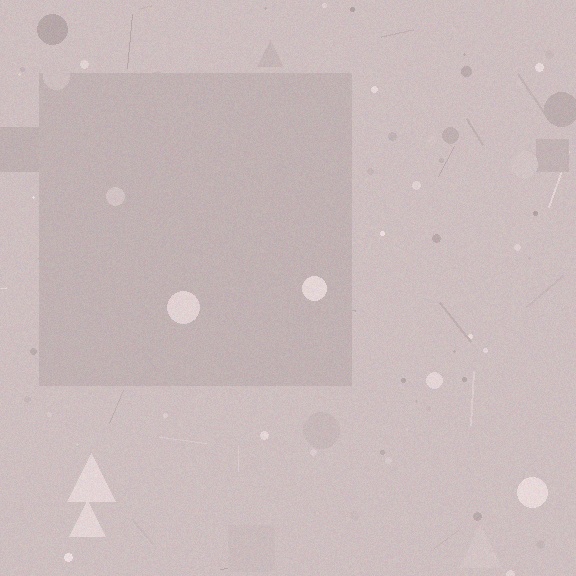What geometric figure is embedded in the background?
A square is embedded in the background.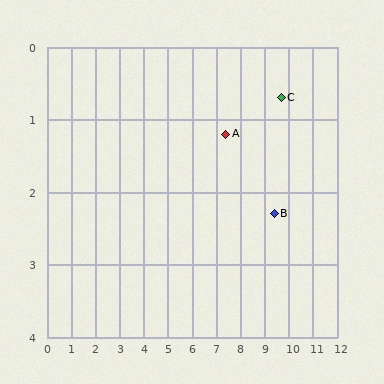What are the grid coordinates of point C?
Point C is at approximately (9.7, 0.7).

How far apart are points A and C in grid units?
Points A and C are about 2.4 grid units apart.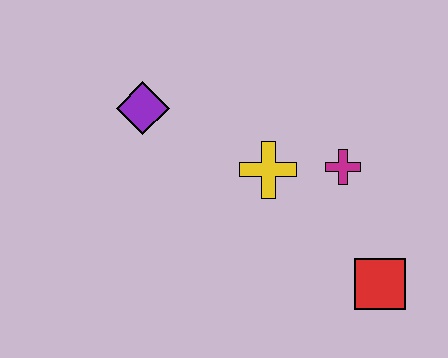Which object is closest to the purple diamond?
The yellow cross is closest to the purple diamond.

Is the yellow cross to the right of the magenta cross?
No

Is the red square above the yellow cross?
No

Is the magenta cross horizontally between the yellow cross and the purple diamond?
No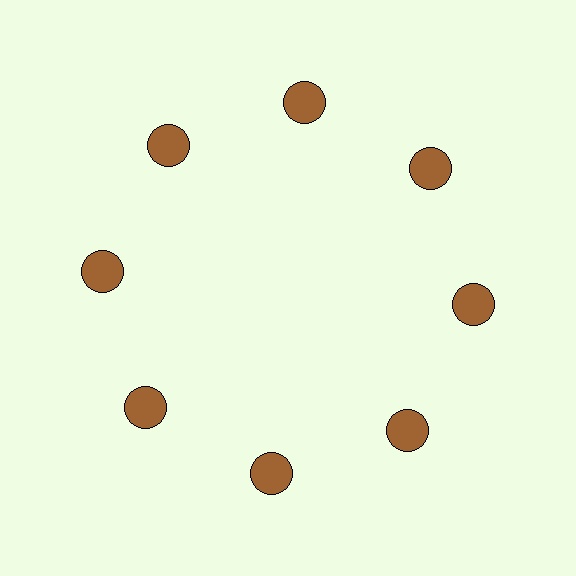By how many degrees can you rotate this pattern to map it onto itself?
The pattern maps onto itself every 45 degrees of rotation.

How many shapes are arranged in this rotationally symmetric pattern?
There are 8 shapes, arranged in 8 groups of 1.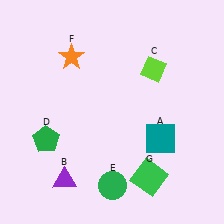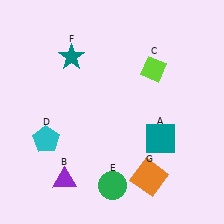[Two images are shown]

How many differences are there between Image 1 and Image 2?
There are 3 differences between the two images.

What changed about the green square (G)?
In Image 1, G is green. In Image 2, it changed to orange.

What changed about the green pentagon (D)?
In Image 1, D is green. In Image 2, it changed to cyan.